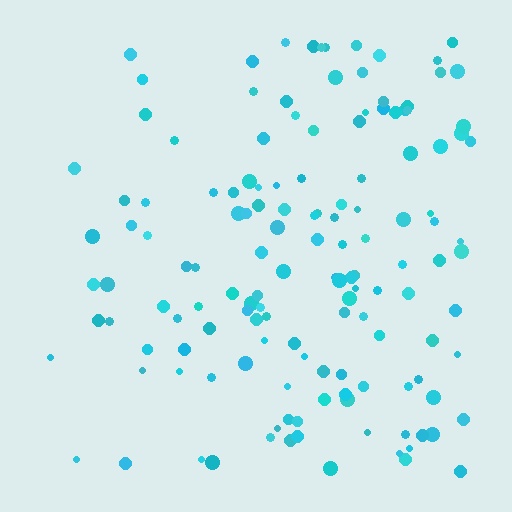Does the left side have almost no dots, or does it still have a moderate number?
Still a moderate number, just noticeably fewer than the right.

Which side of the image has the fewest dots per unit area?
The left.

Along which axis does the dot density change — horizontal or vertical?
Horizontal.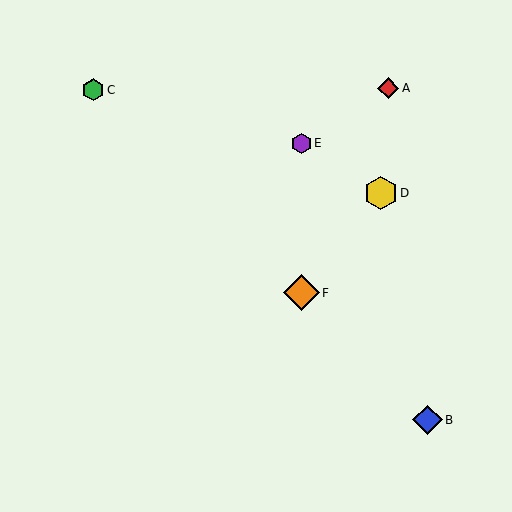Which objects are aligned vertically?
Objects E, F are aligned vertically.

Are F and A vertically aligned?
No, F is at x≈301 and A is at x≈388.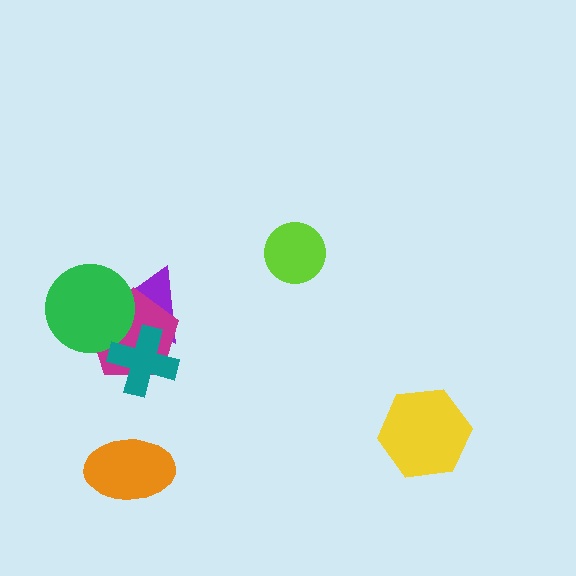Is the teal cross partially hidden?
No, no other shape covers it.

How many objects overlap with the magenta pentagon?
3 objects overlap with the magenta pentagon.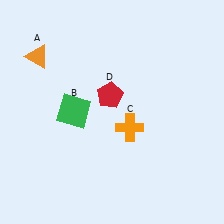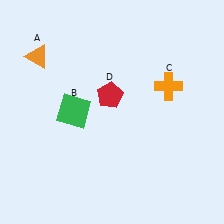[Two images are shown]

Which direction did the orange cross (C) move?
The orange cross (C) moved up.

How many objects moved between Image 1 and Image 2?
1 object moved between the two images.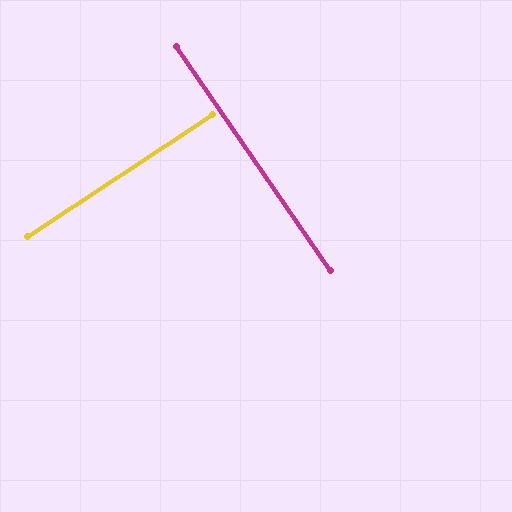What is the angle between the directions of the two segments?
Approximately 89 degrees.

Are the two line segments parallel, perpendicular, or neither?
Perpendicular — they meet at approximately 89°.